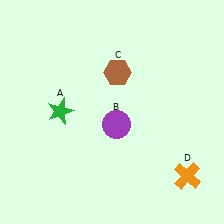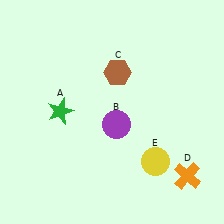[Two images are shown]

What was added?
A yellow circle (E) was added in Image 2.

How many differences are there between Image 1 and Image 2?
There is 1 difference between the two images.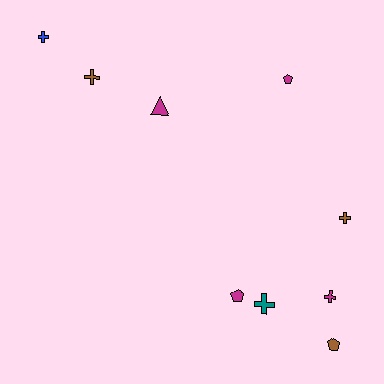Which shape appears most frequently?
Cross, with 5 objects.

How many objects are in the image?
There are 9 objects.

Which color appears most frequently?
Magenta, with 4 objects.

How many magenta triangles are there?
There is 1 magenta triangle.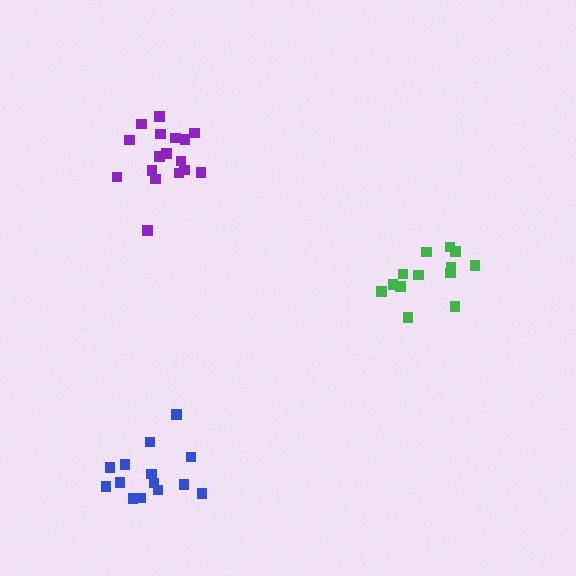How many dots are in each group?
Group 1: 17 dots, Group 2: 13 dots, Group 3: 14 dots (44 total).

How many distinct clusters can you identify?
There are 3 distinct clusters.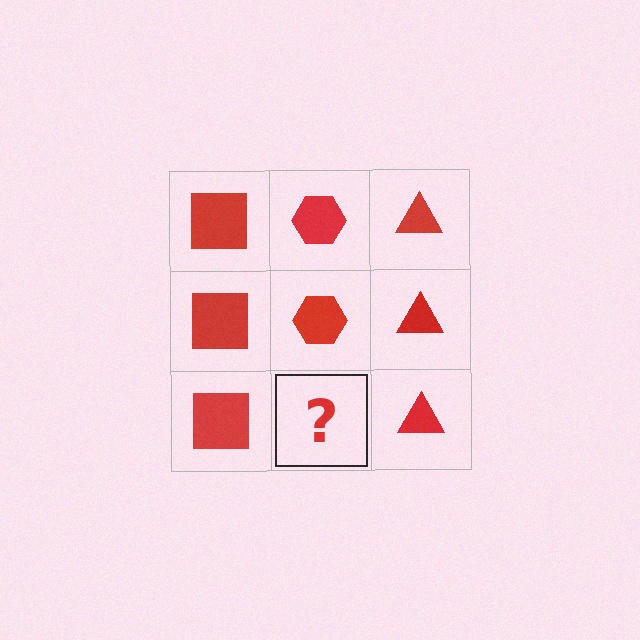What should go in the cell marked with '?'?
The missing cell should contain a red hexagon.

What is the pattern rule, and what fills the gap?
The rule is that each column has a consistent shape. The gap should be filled with a red hexagon.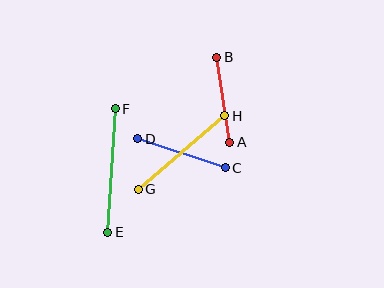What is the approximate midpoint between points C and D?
The midpoint is at approximately (182, 153) pixels.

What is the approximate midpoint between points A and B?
The midpoint is at approximately (223, 100) pixels.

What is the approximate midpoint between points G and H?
The midpoint is at approximately (181, 153) pixels.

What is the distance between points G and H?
The distance is approximately 113 pixels.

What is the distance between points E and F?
The distance is approximately 124 pixels.